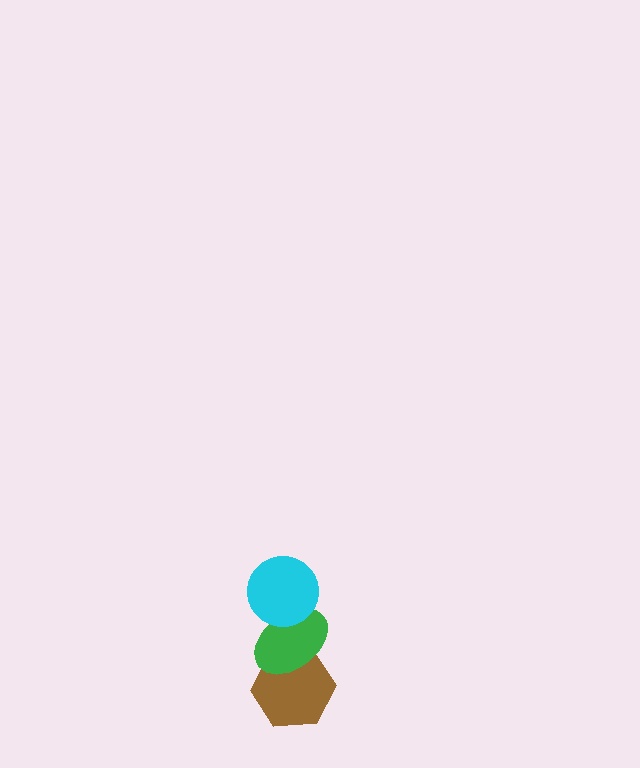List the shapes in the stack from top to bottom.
From top to bottom: the cyan circle, the green ellipse, the brown hexagon.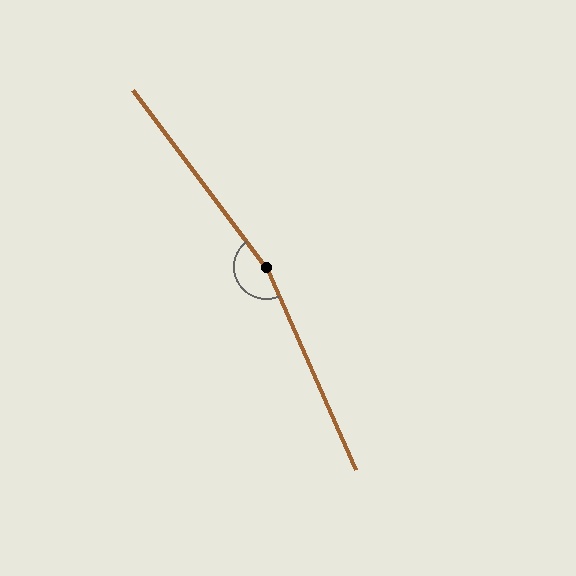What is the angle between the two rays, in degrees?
Approximately 167 degrees.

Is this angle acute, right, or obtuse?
It is obtuse.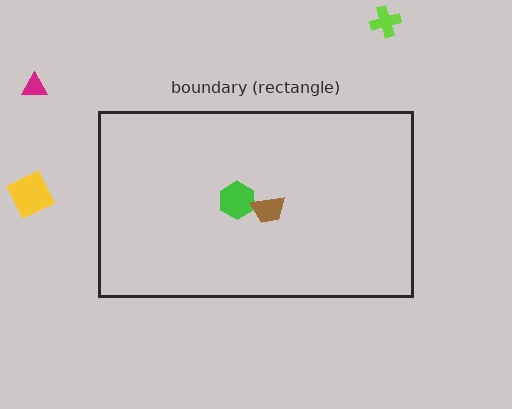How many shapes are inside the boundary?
2 inside, 3 outside.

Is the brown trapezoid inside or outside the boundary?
Inside.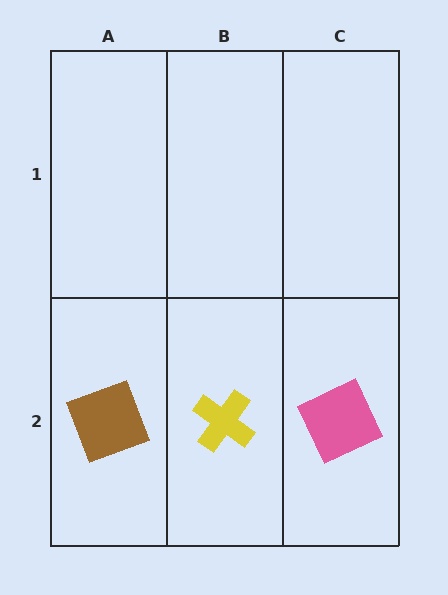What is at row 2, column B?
A yellow cross.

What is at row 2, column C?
A pink square.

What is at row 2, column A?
A brown square.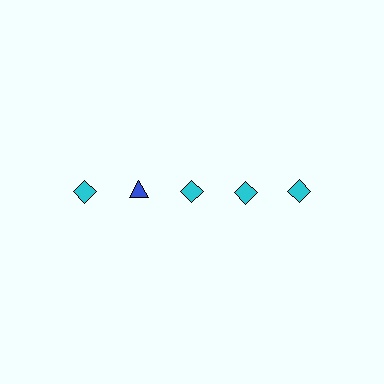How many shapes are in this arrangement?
There are 5 shapes arranged in a grid pattern.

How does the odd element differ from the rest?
It differs in both color (blue instead of cyan) and shape (triangle instead of diamond).